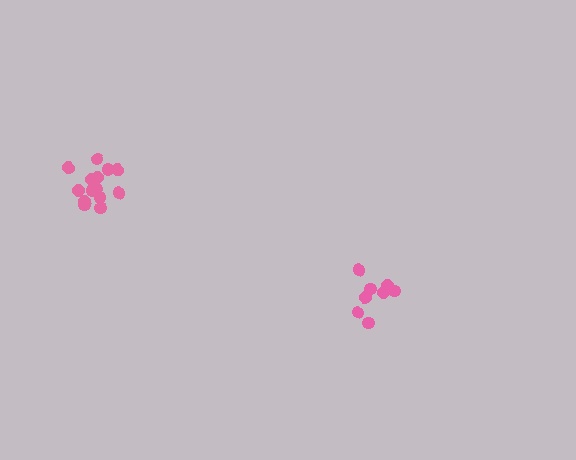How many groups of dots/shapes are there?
There are 2 groups.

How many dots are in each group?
Group 1: 8 dots, Group 2: 14 dots (22 total).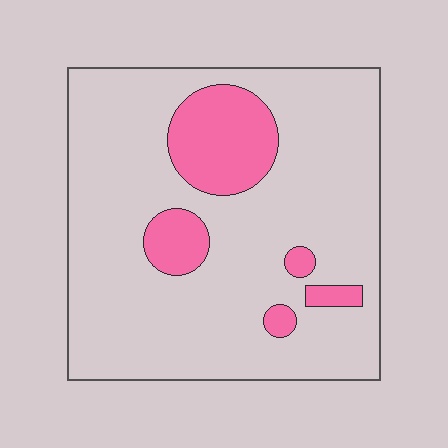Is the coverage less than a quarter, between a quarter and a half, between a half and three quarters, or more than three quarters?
Less than a quarter.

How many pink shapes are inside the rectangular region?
5.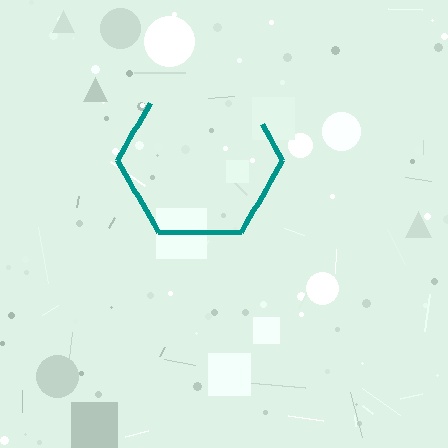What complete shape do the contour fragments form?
The contour fragments form a hexagon.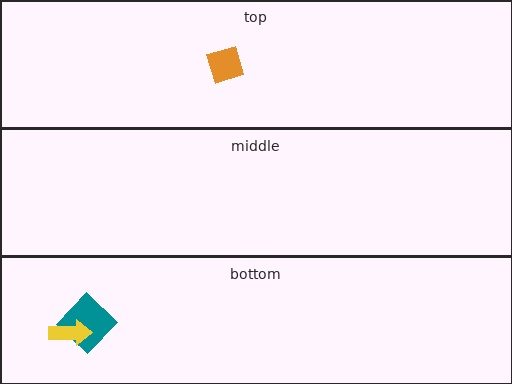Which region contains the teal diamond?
The bottom region.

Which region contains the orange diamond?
The top region.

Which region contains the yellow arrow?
The bottom region.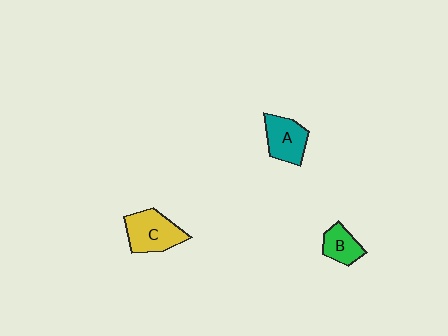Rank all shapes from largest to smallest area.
From largest to smallest: C (yellow), A (teal), B (green).